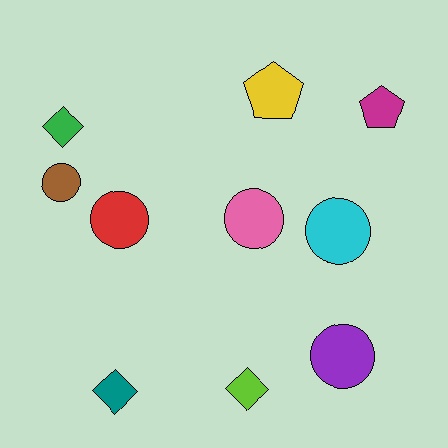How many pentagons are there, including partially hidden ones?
There are 2 pentagons.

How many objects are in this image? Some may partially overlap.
There are 10 objects.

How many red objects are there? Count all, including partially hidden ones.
There is 1 red object.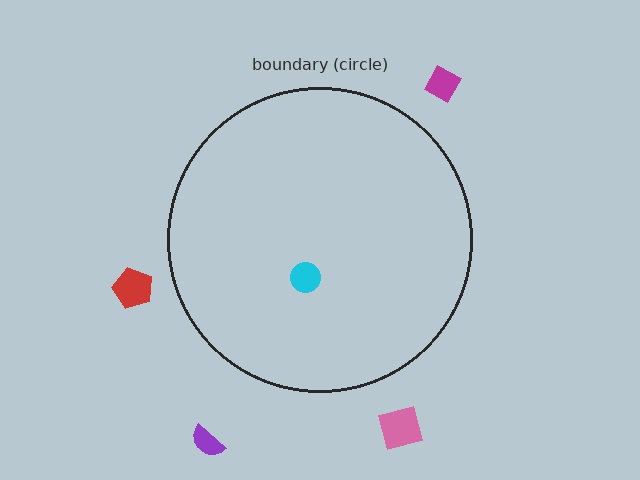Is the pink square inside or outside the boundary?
Outside.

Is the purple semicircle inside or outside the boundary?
Outside.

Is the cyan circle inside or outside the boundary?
Inside.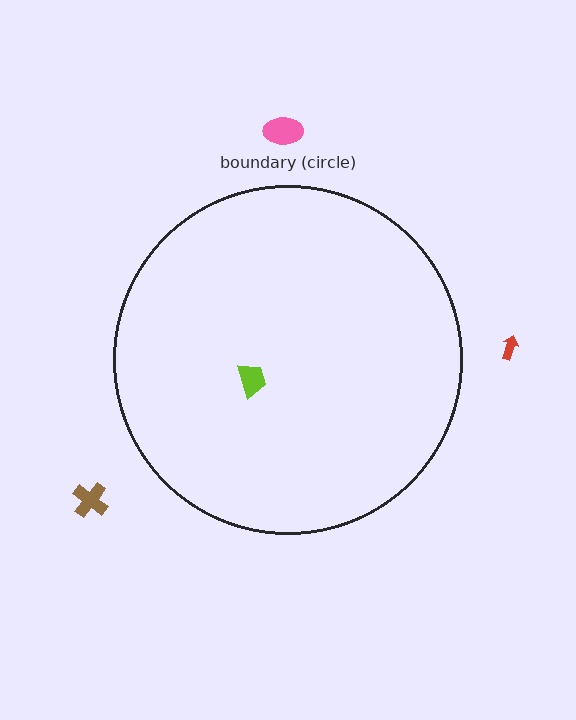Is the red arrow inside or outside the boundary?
Outside.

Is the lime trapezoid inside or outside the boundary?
Inside.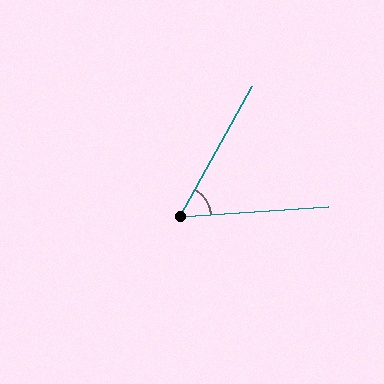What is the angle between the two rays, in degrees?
Approximately 57 degrees.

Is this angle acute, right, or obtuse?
It is acute.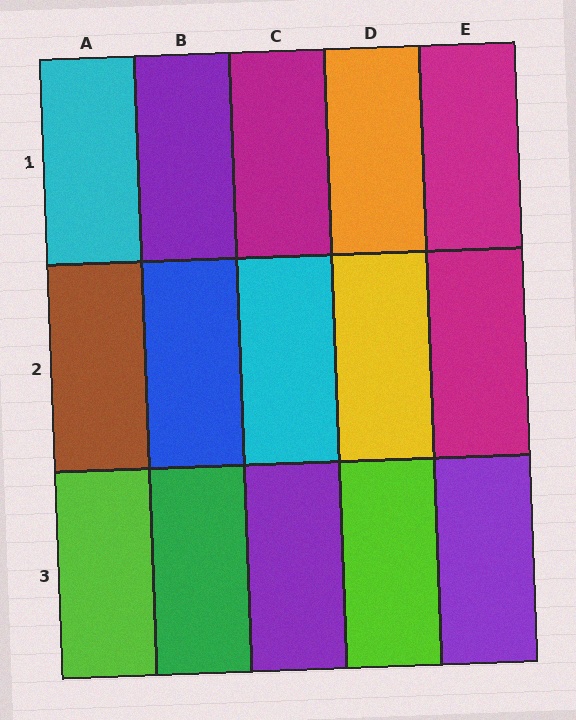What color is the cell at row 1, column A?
Cyan.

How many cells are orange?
1 cell is orange.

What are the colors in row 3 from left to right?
Lime, green, purple, lime, purple.